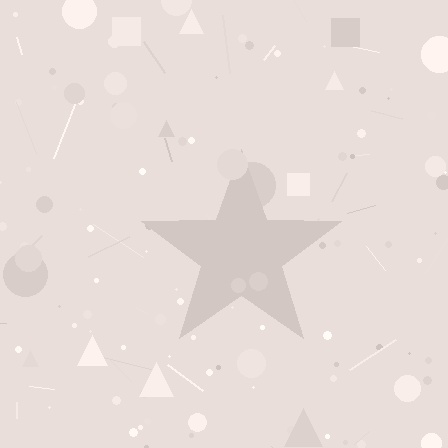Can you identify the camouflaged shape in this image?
The camouflaged shape is a star.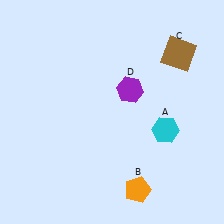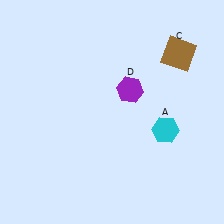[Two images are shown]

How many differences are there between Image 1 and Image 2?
There is 1 difference between the two images.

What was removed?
The orange pentagon (B) was removed in Image 2.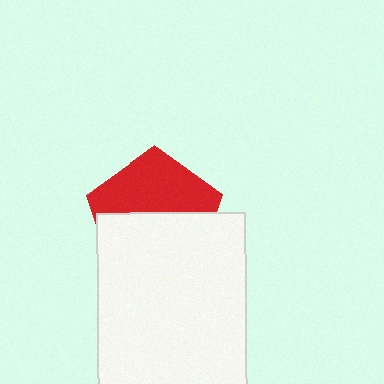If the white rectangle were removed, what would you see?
You would see the complete red pentagon.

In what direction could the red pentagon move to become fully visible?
The red pentagon could move up. That would shift it out from behind the white rectangle entirely.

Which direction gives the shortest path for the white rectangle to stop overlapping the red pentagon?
Moving down gives the shortest separation.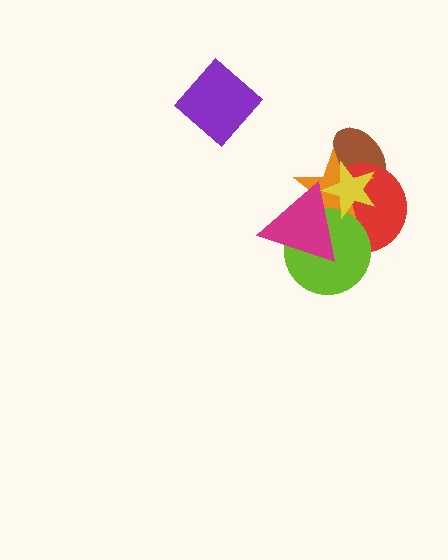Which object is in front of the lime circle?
The magenta triangle is in front of the lime circle.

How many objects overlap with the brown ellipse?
3 objects overlap with the brown ellipse.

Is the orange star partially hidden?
Yes, it is partially covered by another shape.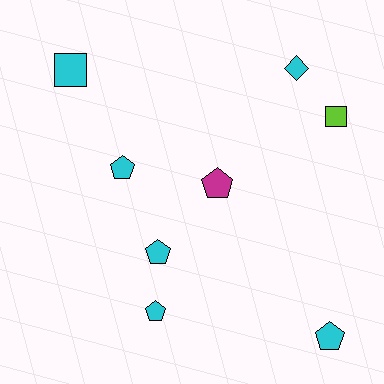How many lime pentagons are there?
There are no lime pentagons.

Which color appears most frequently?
Cyan, with 6 objects.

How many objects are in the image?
There are 8 objects.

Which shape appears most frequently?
Pentagon, with 5 objects.